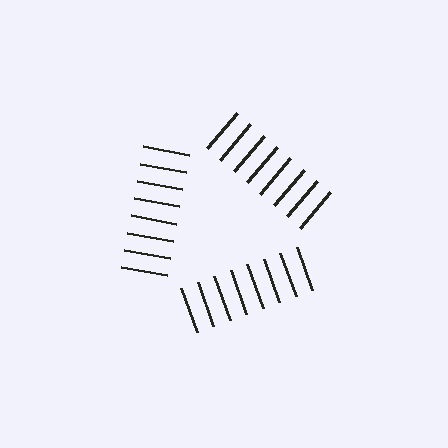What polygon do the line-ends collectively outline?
An illusory triangle — the line segments terminate on its edges but no continuous stroke is drawn.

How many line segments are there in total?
24 — 8 along each of the 3 edges.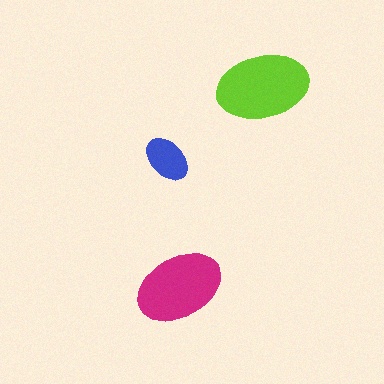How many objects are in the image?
There are 3 objects in the image.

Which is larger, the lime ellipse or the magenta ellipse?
The lime one.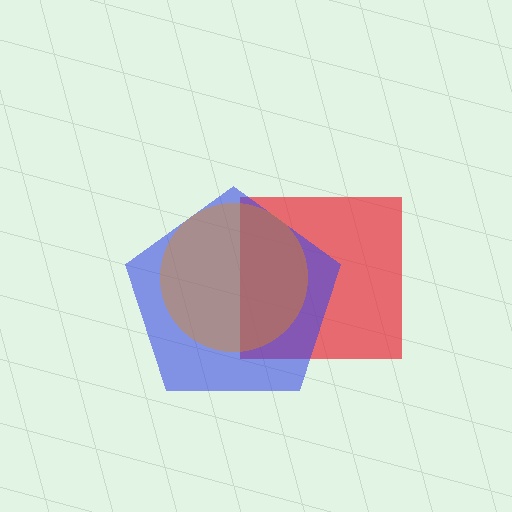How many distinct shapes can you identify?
There are 3 distinct shapes: a red square, a blue pentagon, an orange circle.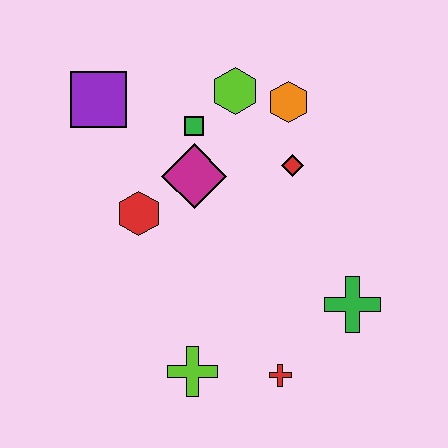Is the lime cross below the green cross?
Yes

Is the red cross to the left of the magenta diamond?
No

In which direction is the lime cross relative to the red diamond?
The lime cross is below the red diamond.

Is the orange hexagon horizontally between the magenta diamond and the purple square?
No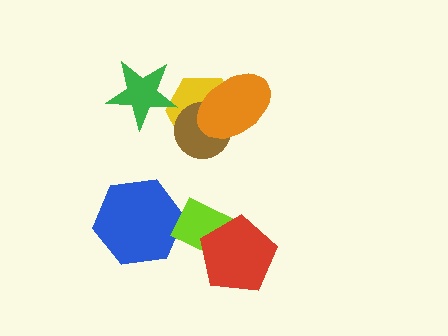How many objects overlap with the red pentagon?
1 object overlaps with the red pentagon.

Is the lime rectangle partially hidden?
Yes, it is partially covered by another shape.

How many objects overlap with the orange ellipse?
2 objects overlap with the orange ellipse.